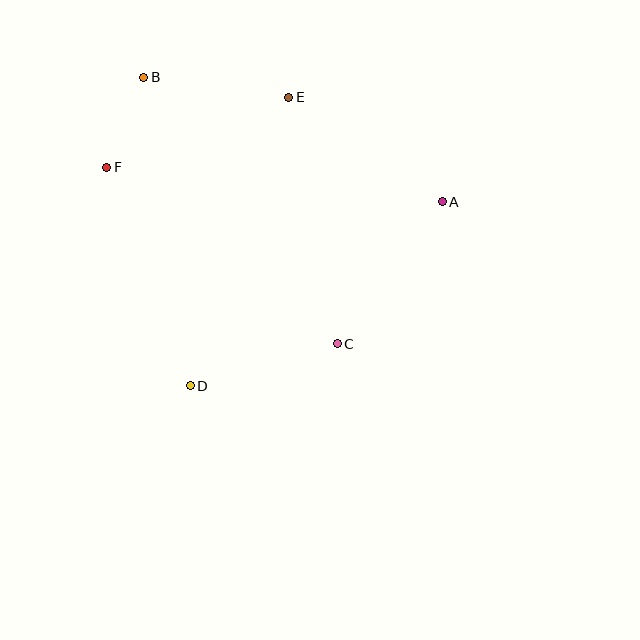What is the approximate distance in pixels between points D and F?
The distance between D and F is approximately 234 pixels.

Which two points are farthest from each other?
Points A and F are farthest from each other.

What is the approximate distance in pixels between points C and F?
The distance between C and F is approximately 290 pixels.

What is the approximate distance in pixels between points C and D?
The distance between C and D is approximately 153 pixels.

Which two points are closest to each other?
Points B and F are closest to each other.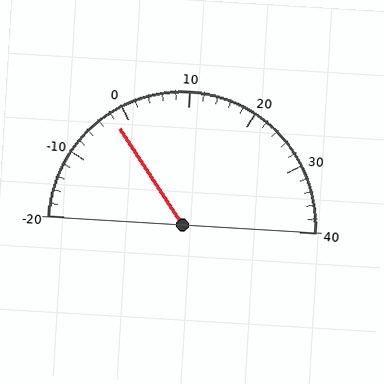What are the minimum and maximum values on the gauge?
The gauge ranges from -20 to 40.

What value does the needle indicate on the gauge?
The needle indicates approximately -2.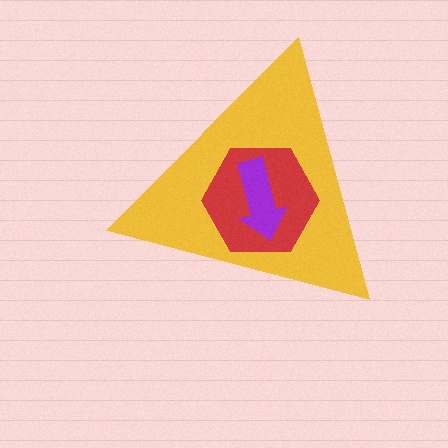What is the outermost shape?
The yellow triangle.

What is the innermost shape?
The purple arrow.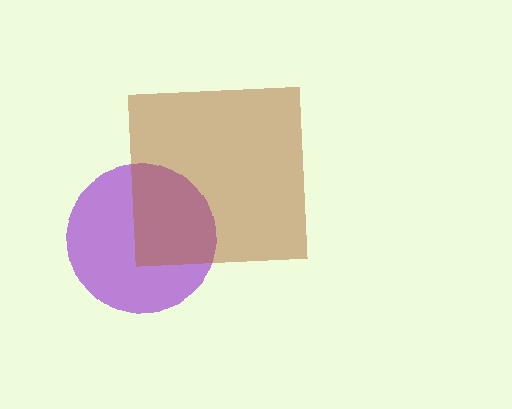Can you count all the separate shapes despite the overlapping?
Yes, there are 2 separate shapes.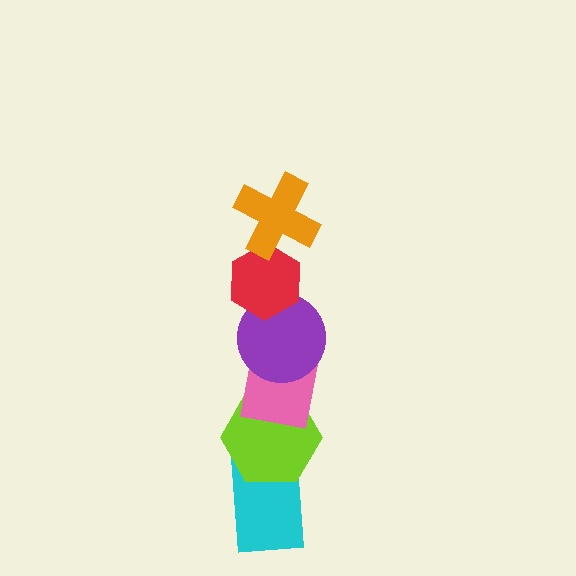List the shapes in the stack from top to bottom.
From top to bottom: the orange cross, the red hexagon, the purple circle, the pink square, the lime hexagon, the cyan rectangle.